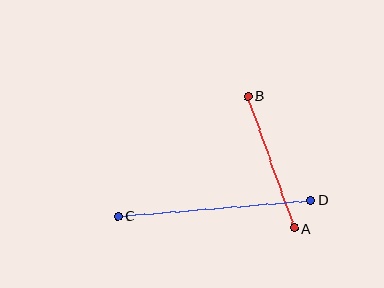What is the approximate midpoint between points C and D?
The midpoint is at approximately (214, 208) pixels.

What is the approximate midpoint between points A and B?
The midpoint is at approximately (271, 162) pixels.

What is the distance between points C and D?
The distance is approximately 194 pixels.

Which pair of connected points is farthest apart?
Points C and D are farthest apart.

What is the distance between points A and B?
The distance is approximately 140 pixels.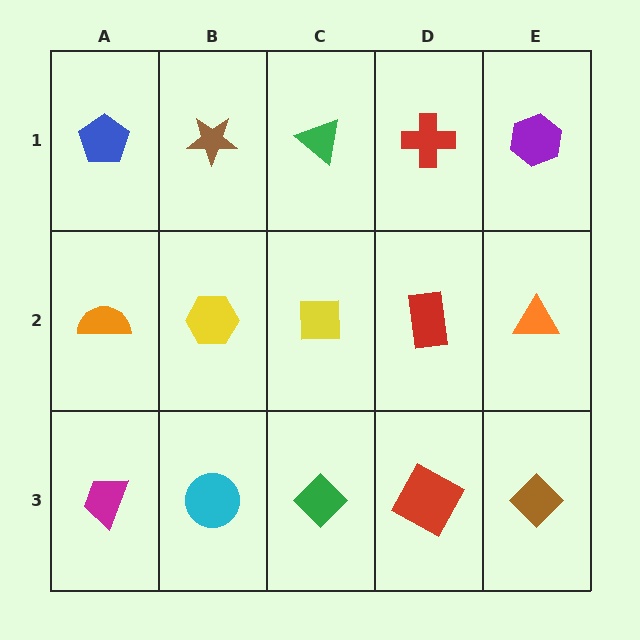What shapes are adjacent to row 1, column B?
A yellow hexagon (row 2, column B), a blue pentagon (row 1, column A), a green triangle (row 1, column C).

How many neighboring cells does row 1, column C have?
3.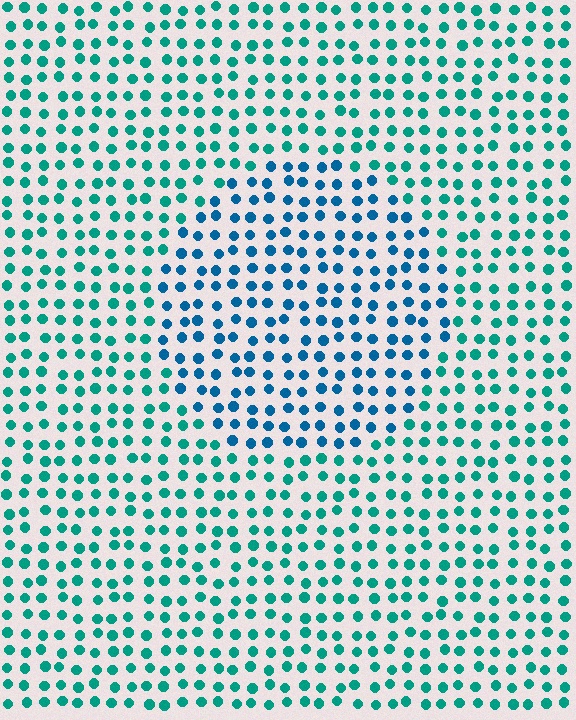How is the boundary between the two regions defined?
The boundary is defined purely by a slight shift in hue (about 31 degrees). Spacing, size, and orientation are identical on both sides.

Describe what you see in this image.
The image is filled with small teal elements in a uniform arrangement. A circle-shaped region is visible where the elements are tinted to a slightly different hue, forming a subtle color boundary.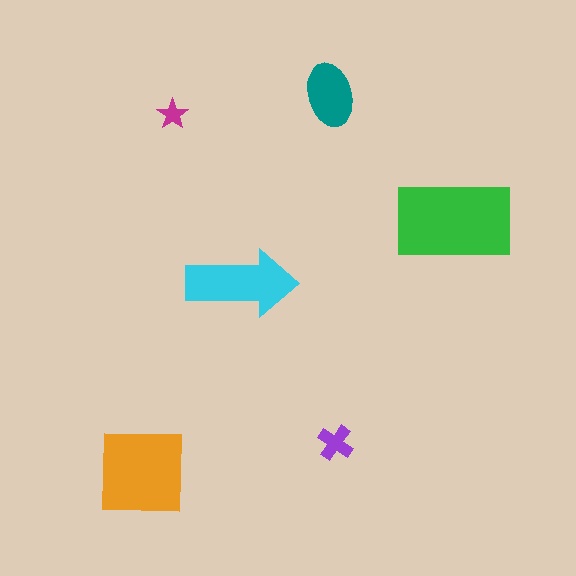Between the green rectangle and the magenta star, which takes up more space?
The green rectangle.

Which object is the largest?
The green rectangle.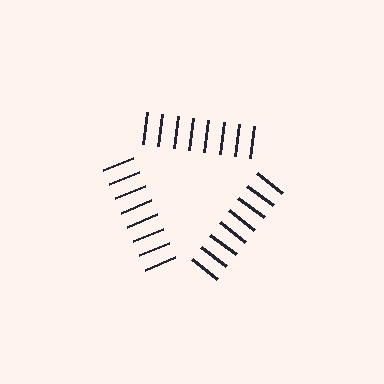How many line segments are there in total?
24 — 8 along each of the 3 edges.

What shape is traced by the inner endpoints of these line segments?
An illusory triangle — the line segments terminate on its edges but no continuous stroke is drawn.